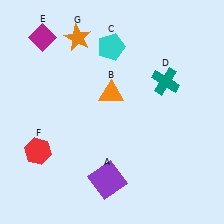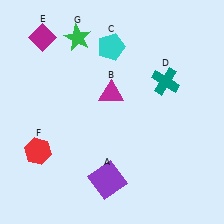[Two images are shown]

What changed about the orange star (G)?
In Image 1, G is orange. In Image 2, it changed to green.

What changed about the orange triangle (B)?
In Image 1, B is orange. In Image 2, it changed to magenta.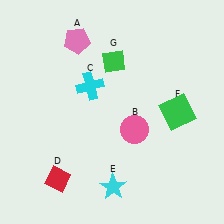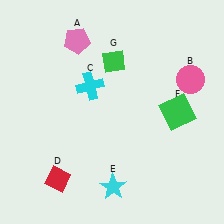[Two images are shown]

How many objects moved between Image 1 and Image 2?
1 object moved between the two images.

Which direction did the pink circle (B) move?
The pink circle (B) moved right.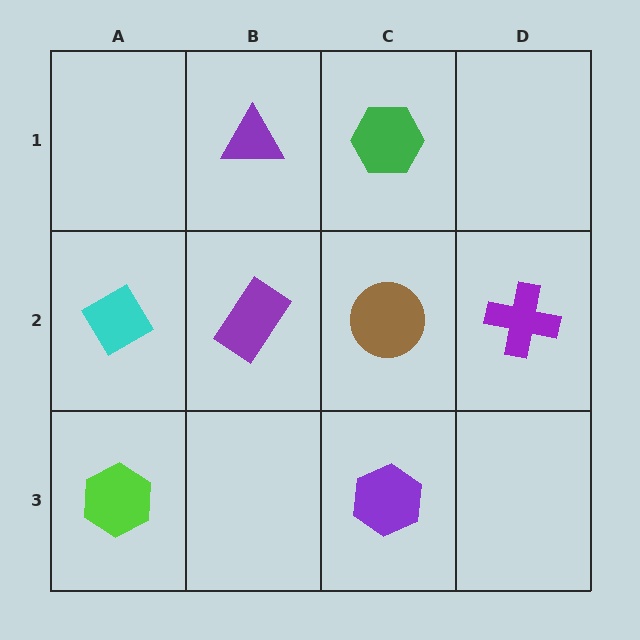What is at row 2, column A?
A cyan diamond.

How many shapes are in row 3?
2 shapes.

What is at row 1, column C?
A green hexagon.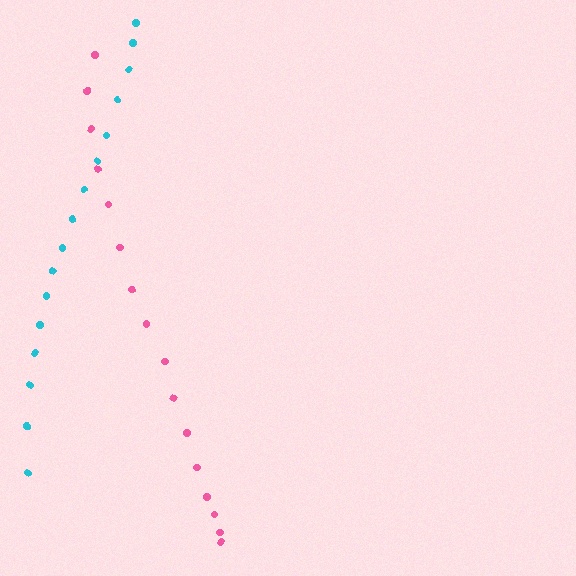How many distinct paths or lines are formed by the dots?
There are 2 distinct paths.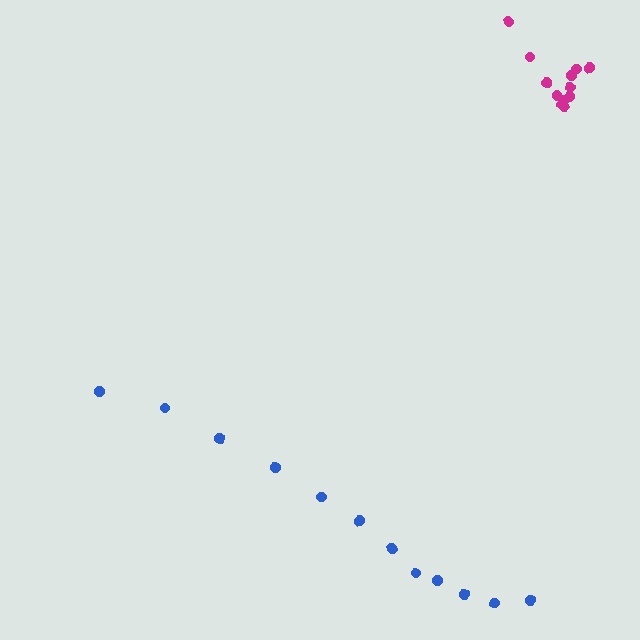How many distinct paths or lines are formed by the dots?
There are 2 distinct paths.